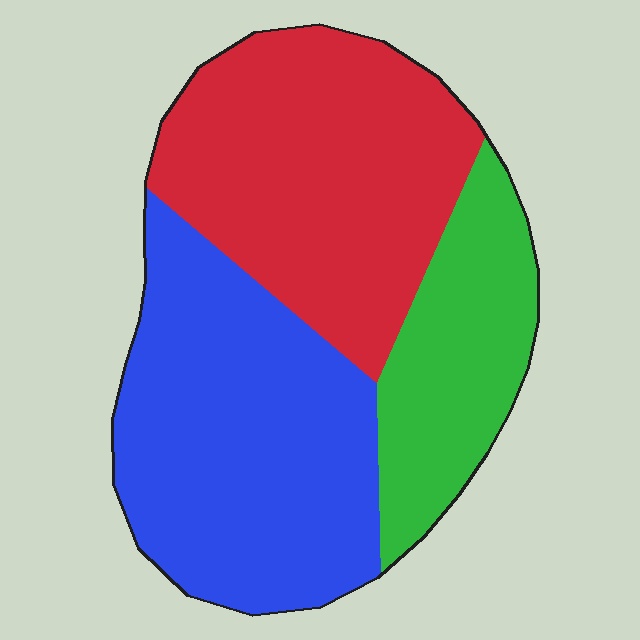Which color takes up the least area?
Green, at roughly 20%.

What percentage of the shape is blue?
Blue covers roughly 40% of the shape.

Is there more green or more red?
Red.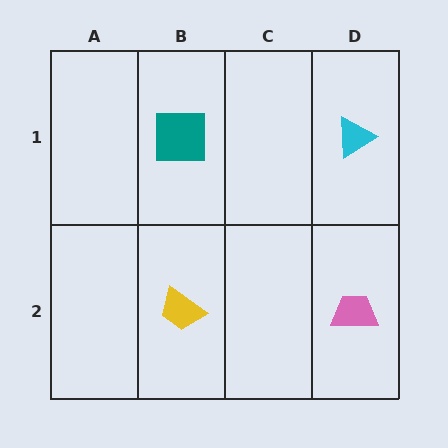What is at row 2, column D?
A pink trapezoid.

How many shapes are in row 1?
2 shapes.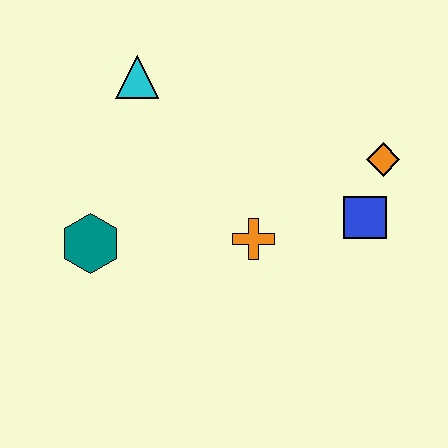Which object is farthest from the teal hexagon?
The orange diamond is farthest from the teal hexagon.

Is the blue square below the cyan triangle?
Yes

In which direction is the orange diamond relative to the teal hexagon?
The orange diamond is to the right of the teal hexagon.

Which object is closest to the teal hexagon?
The orange cross is closest to the teal hexagon.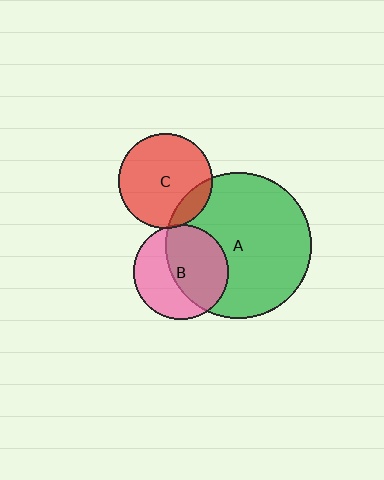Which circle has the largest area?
Circle A (green).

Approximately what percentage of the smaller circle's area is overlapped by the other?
Approximately 15%.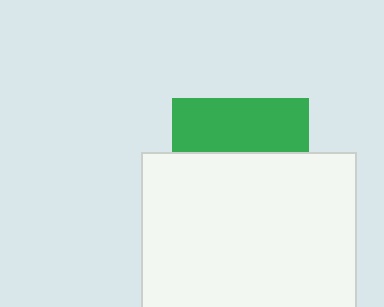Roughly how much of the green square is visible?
A small part of it is visible (roughly 39%).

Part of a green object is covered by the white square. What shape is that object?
It is a square.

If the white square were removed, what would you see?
You would see the complete green square.